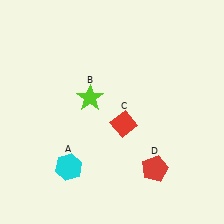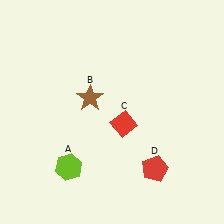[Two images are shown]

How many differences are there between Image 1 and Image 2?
There are 2 differences between the two images.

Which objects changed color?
A changed from cyan to lime. B changed from lime to brown.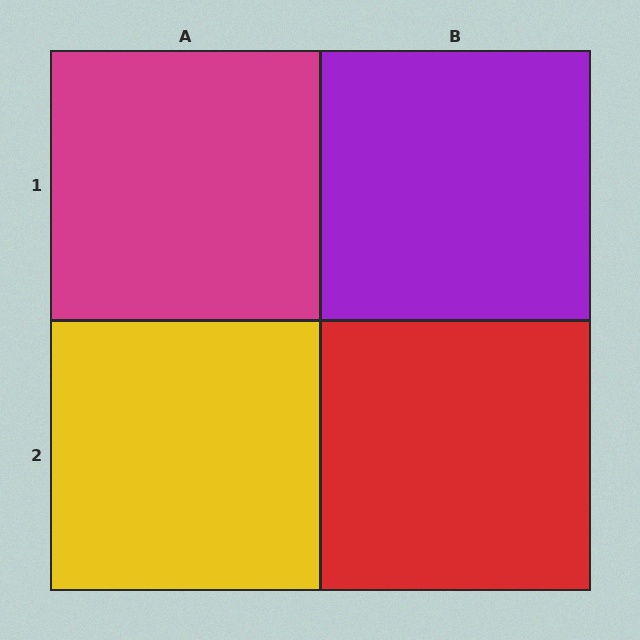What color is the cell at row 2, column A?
Yellow.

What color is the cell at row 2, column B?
Red.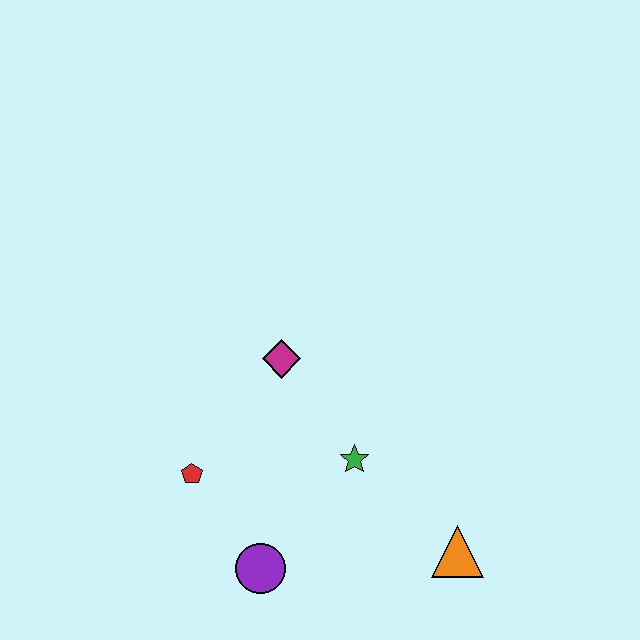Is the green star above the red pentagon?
Yes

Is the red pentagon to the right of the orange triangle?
No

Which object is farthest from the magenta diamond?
The orange triangle is farthest from the magenta diamond.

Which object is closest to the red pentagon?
The purple circle is closest to the red pentagon.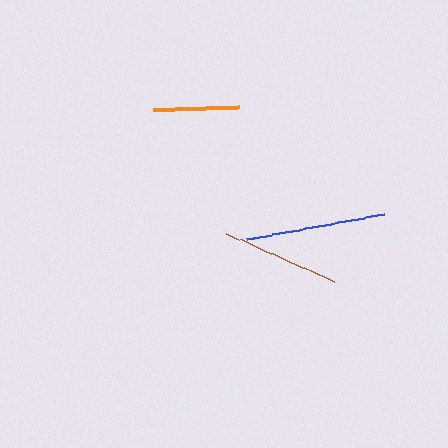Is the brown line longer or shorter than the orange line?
The brown line is longer than the orange line.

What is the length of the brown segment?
The brown segment is approximately 117 pixels long.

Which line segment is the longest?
The blue line is the longest at approximately 139 pixels.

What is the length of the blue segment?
The blue segment is approximately 139 pixels long.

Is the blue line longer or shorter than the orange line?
The blue line is longer than the orange line.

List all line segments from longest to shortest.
From longest to shortest: blue, brown, orange.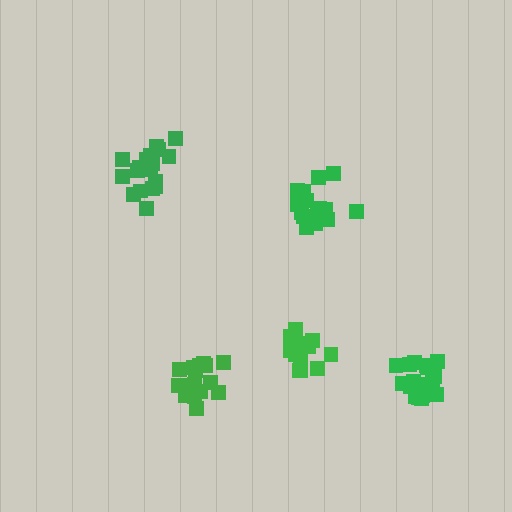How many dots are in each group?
Group 1: 16 dots, Group 2: 19 dots, Group 3: 14 dots, Group 4: 18 dots, Group 5: 17 dots (84 total).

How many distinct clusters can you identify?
There are 5 distinct clusters.